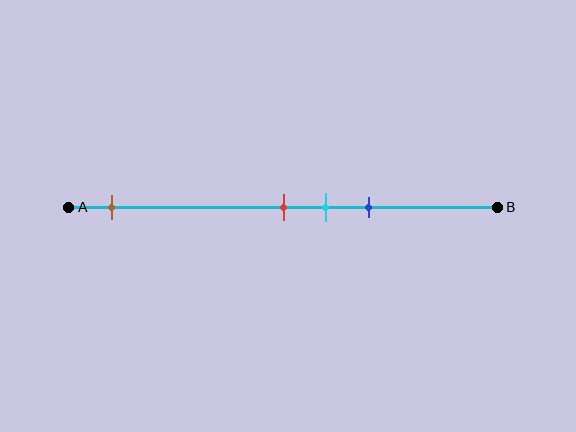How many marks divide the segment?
There are 4 marks dividing the segment.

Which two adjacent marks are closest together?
The red and cyan marks are the closest adjacent pair.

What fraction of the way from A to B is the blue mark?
The blue mark is approximately 70% (0.7) of the way from A to B.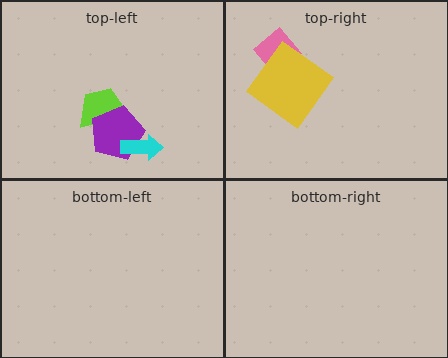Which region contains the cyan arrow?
The top-left region.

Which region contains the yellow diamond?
The top-right region.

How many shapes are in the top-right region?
2.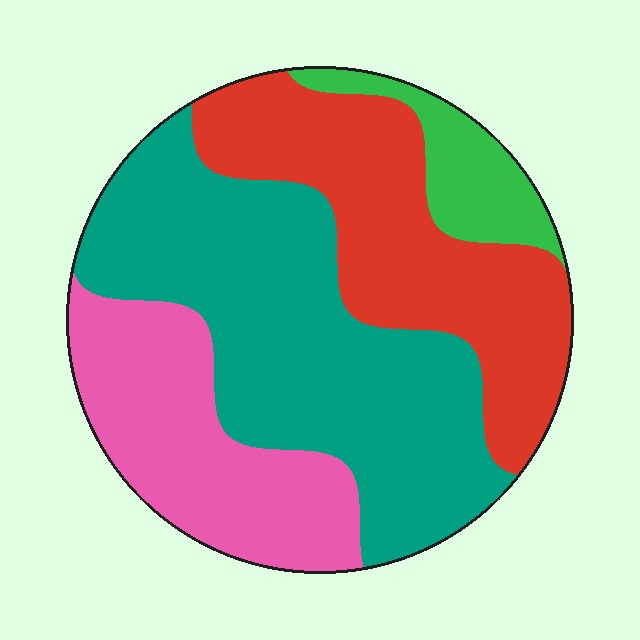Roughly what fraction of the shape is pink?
Pink takes up about one fifth (1/5) of the shape.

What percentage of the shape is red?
Red takes up about one quarter (1/4) of the shape.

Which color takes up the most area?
Teal, at roughly 40%.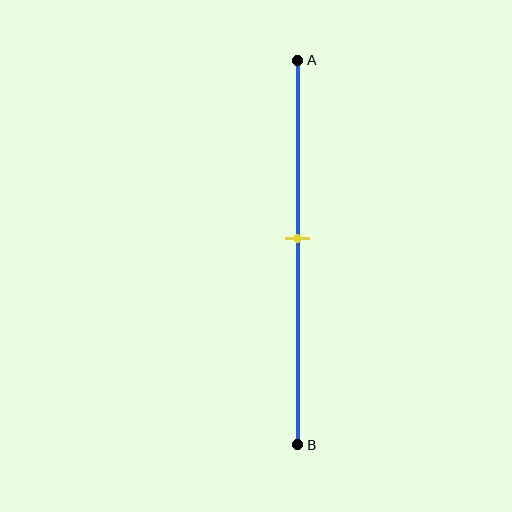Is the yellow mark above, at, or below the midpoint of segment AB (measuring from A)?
The yellow mark is above the midpoint of segment AB.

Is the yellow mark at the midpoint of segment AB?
No, the mark is at about 45% from A, not at the 50% midpoint.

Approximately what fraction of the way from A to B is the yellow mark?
The yellow mark is approximately 45% of the way from A to B.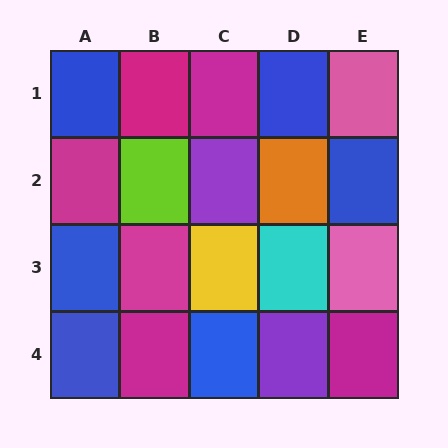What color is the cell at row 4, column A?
Blue.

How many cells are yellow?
1 cell is yellow.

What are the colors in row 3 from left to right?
Blue, magenta, yellow, cyan, pink.